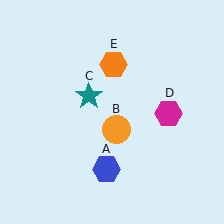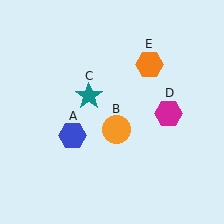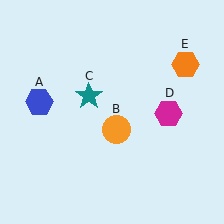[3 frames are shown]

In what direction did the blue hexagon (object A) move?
The blue hexagon (object A) moved up and to the left.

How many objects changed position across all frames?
2 objects changed position: blue hexagon (object A), orange hexagon (object E).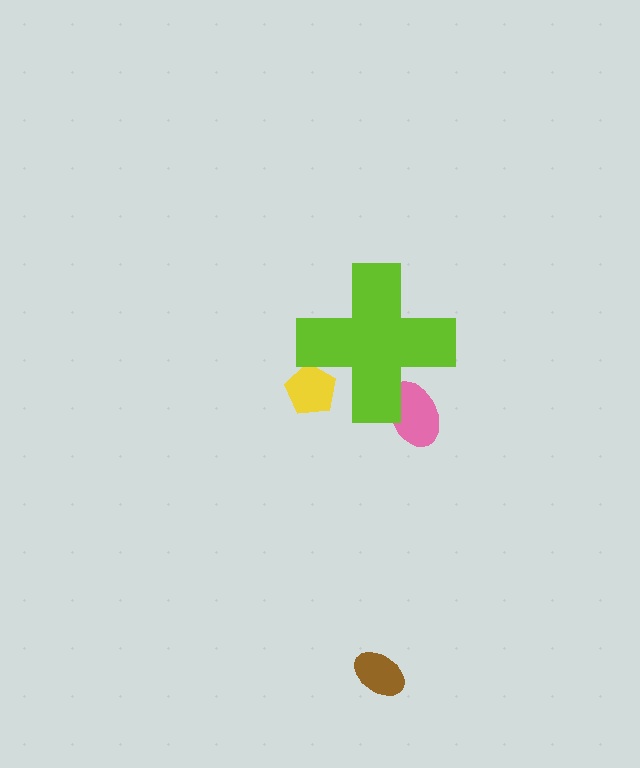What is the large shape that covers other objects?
A lime cross.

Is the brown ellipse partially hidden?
No, the brown ellipse is fully visible.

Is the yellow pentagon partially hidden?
Yes, the yellow pentagon is partially hidden behind the lime cross.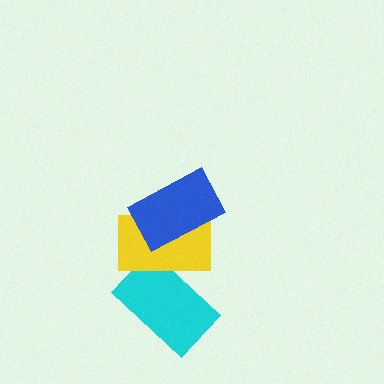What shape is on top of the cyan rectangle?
The yellow rectangle is on top of the cyan rectangle.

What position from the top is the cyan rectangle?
The cyan rectangle is 3rd from the top.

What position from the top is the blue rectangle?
The blue rectangle is 1st from the top.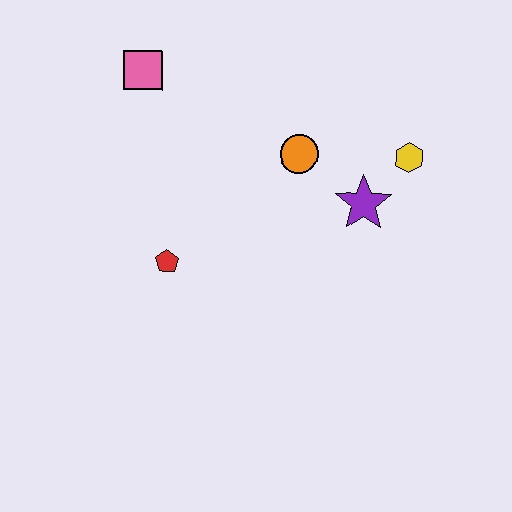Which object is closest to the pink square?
The orange circle is closest to the pink square.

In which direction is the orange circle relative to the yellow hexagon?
The orange circle is to the left of the yellow hexagon.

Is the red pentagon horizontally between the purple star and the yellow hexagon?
No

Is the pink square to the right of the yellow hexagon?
No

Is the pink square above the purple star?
Yes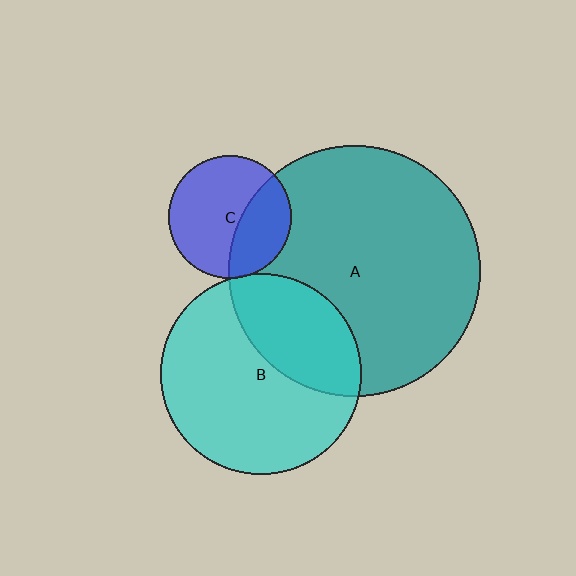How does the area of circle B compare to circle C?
Approximately 2.7 times.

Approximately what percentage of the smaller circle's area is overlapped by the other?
Approximately 5%.